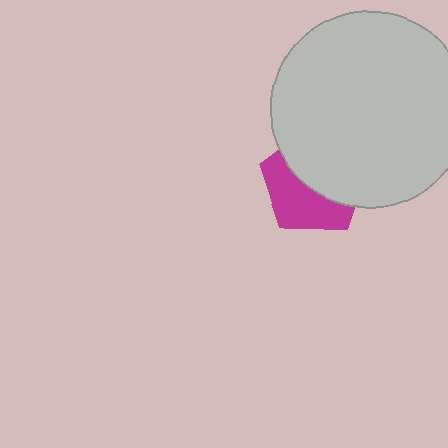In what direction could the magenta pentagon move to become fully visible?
The magenta pentagon could move down. That would shift it out from behind the light gray circle entirely.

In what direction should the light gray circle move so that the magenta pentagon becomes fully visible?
The light gray circle should move up. That is the shortest direction to clear the overlap and leave the magenta pentagon fully visible.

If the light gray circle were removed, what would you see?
You would see the complete magenta pentagon.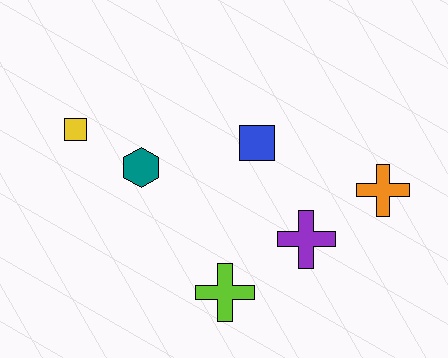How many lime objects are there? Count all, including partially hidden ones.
There is 1 lime object.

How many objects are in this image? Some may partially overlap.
There are 6 objects.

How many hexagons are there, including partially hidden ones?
There is 1 hexagon.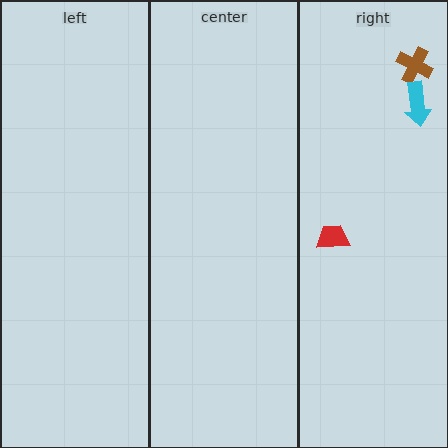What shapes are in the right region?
The brown cross, the red trapezoid, the cyan arrow.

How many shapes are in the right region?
3.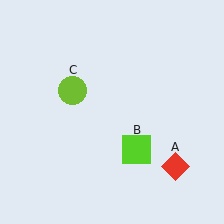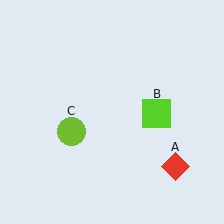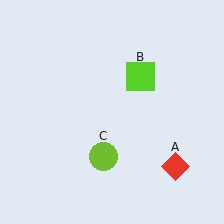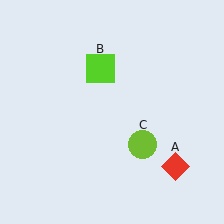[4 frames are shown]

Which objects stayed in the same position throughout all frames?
Red diamond (object A) remained stationary.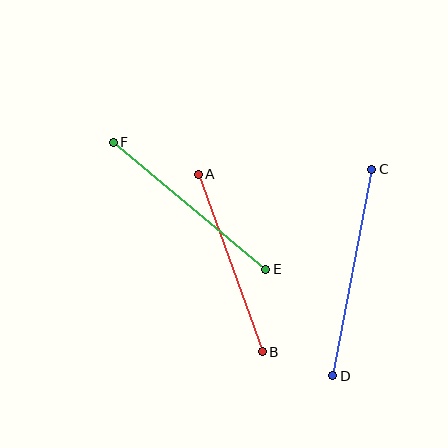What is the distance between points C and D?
The distance is approximately 210 pixels.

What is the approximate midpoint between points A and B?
The midpoint is at approximately (230, 263) pixels.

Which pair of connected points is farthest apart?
Points C and D are farthest apart.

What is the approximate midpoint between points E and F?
The midpoint is at approximately (189, 206) pixels.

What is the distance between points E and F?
The distance is approximately 199 pixels.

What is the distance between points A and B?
The distance is approximately 188 pixels.